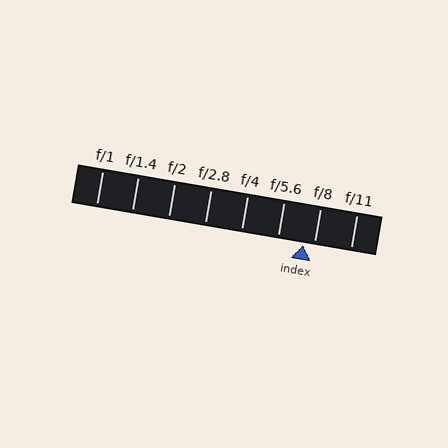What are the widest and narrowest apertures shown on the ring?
The widest aperture shown is f/1 and the narrowest is f/11.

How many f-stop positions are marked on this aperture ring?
There are 8 f-stop positions marked.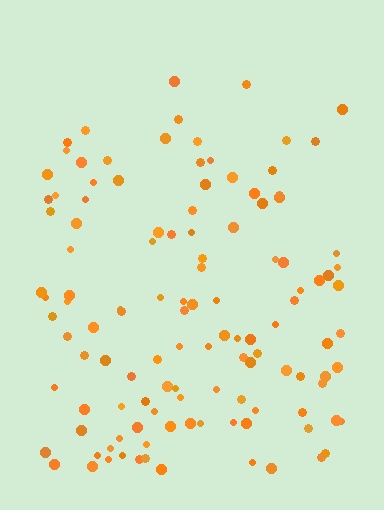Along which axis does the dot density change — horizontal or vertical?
Vertical.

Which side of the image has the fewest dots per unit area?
The top.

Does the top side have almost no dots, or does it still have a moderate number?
Still a moderate number, just noticeably fewer than the bottom.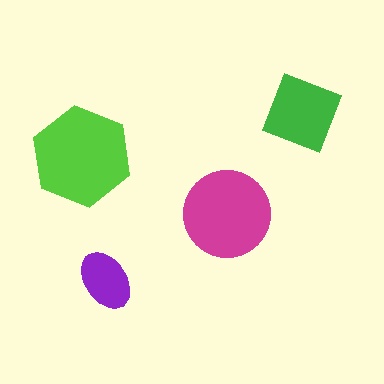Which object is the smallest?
The purple ellipse.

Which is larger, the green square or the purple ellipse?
The green square.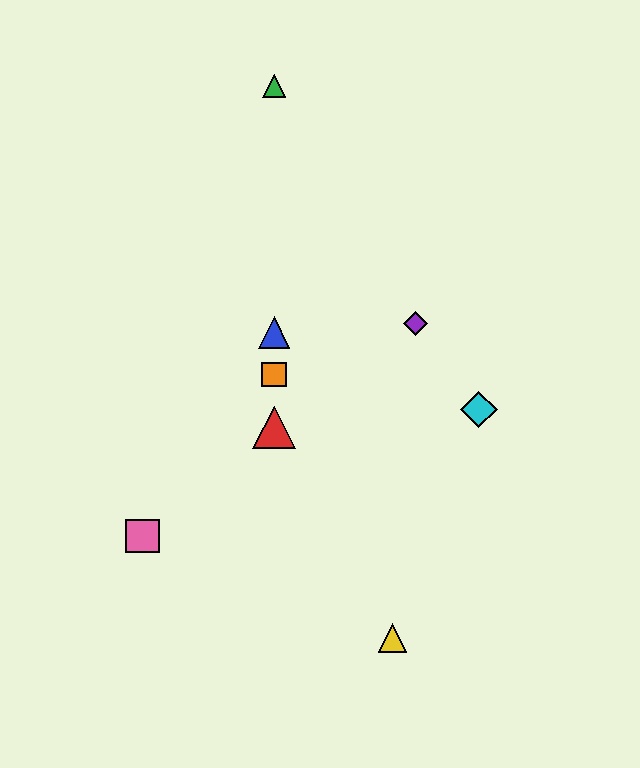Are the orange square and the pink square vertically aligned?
No, the orange square is at x≈274 and the pink square is at x≈143.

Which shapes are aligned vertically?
The red triangle, the blue triangle, the green triangle, the orange square are aligned vertically.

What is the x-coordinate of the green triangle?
The green triangle is at x≈274.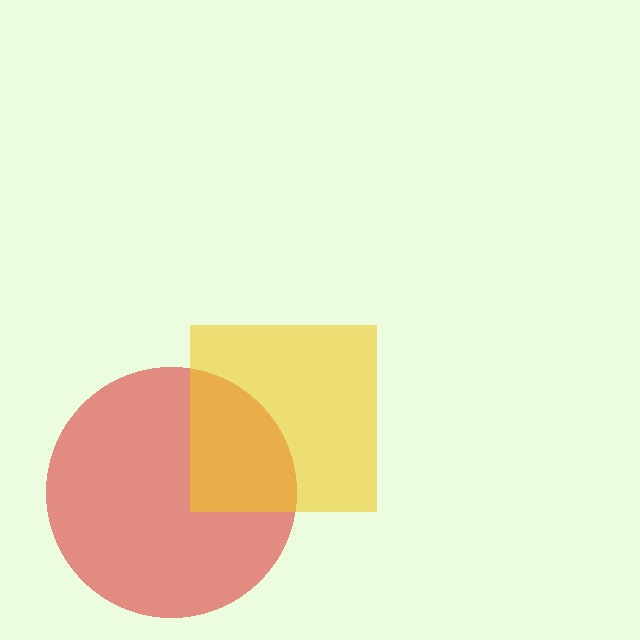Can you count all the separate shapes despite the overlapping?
Yes, there are 2 separate shapes.